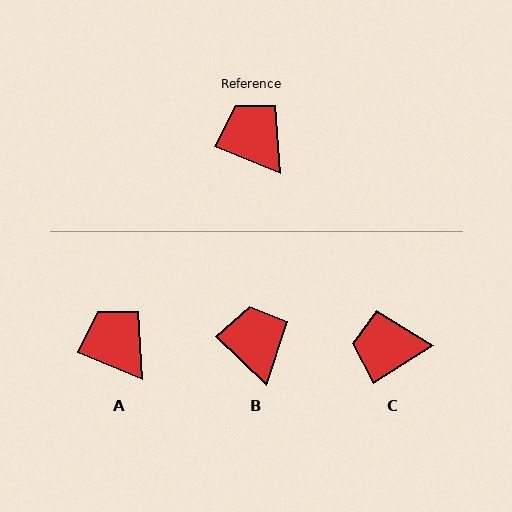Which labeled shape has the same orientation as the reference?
A.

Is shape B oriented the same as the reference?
No, it is off by about 22 degrees.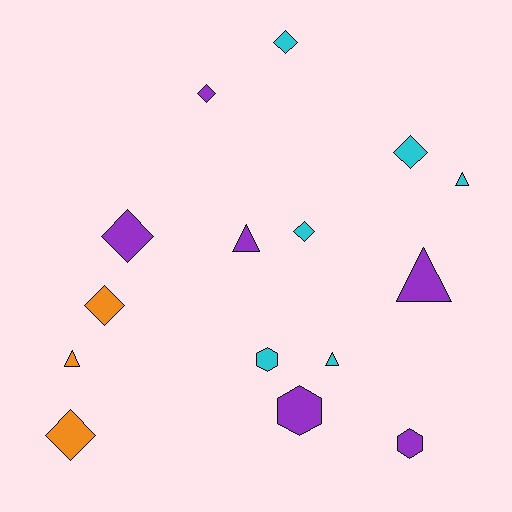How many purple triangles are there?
There are 2 purple triangles.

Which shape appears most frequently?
Diamond, with 7 objects.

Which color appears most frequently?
Purple, with 6 objects.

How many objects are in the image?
There are 15 objects.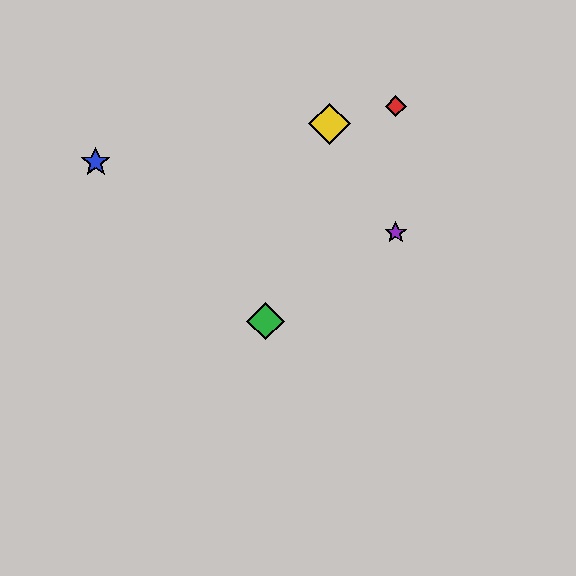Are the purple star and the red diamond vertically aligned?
Yes, both are at x≈396.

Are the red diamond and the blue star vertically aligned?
No, the red diamond is at x≈396 and the blue star is at x≈96.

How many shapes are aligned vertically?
2 shapes (the red diamond, the purple star) are aligned vertically.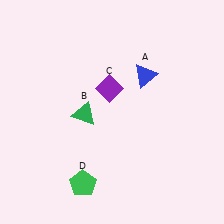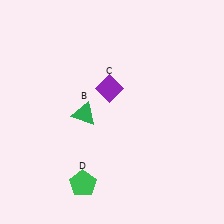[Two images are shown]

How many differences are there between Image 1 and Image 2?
There is 1 difference between the two images.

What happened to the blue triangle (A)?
The blue triangle (A) was removed in Image 2. It was in the top-right area of Image 1.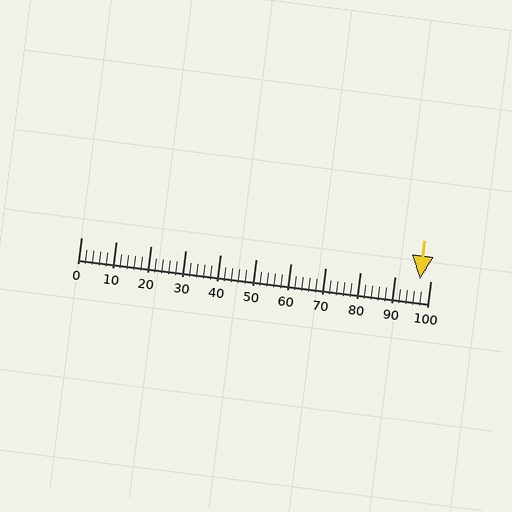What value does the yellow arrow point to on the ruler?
The yellow arrow points to approximately 97.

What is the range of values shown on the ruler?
The ruler shows values from 0 to 100.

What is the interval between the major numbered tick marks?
The major tick marks are spaced 10 units apart.